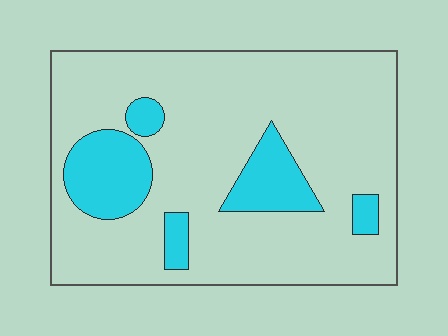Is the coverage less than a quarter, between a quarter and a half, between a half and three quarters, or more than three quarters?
Less than a quarter.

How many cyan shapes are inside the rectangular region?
5.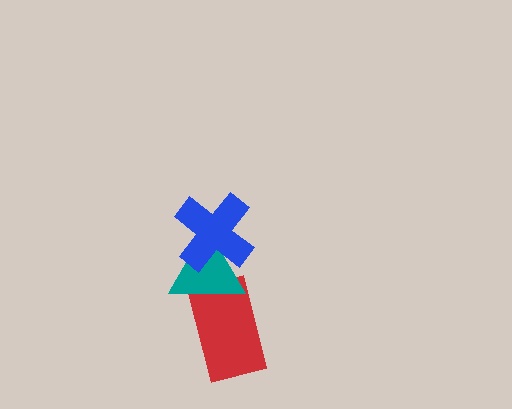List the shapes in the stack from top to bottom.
From top to bottom: the blue cross, the teal triangle, the red rectangle.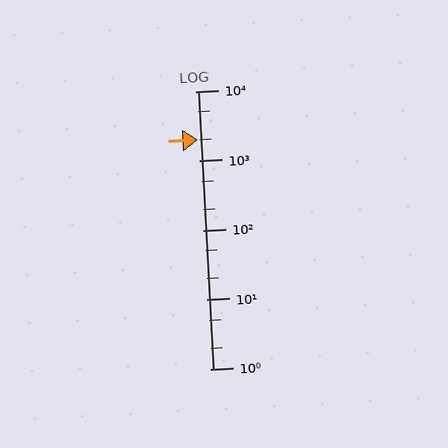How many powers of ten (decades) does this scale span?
The scale spans 4 decades, from 1 to 10000.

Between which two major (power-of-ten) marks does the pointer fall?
The pointer is between 1000 and 10000.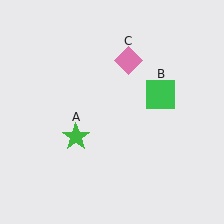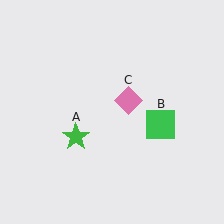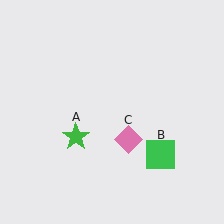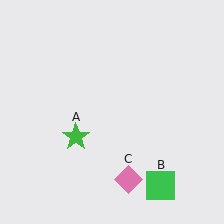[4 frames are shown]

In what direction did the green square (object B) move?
The green square (object B) moved down.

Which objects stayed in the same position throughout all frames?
Green star (object A) remained stationary.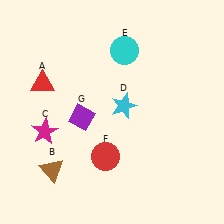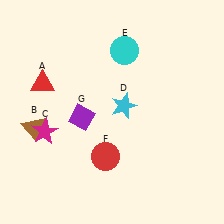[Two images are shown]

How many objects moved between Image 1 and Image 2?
1 object moved between the two images.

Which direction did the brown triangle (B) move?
The brown triangle (B) moved up.